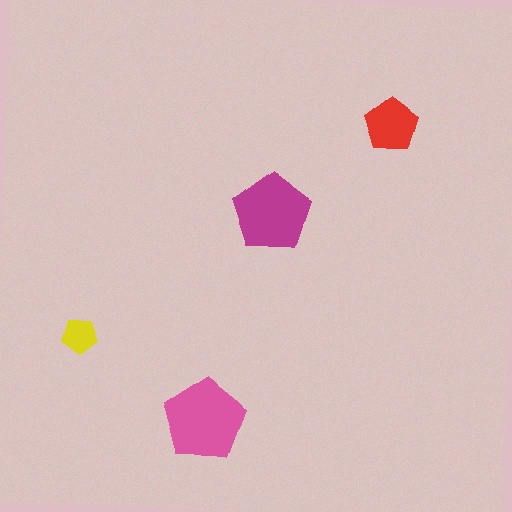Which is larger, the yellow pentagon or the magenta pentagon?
The magenta one.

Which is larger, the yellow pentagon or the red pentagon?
The red one.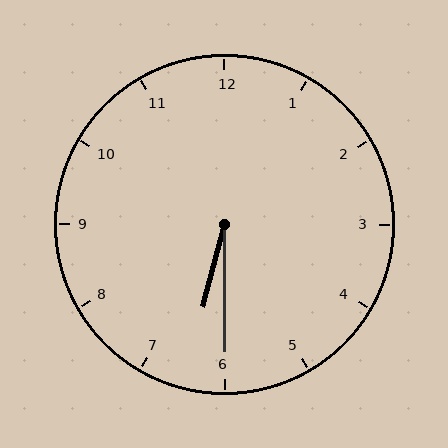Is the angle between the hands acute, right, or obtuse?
It is acute.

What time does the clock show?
6:30.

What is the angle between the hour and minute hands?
Approximately 15 degrees.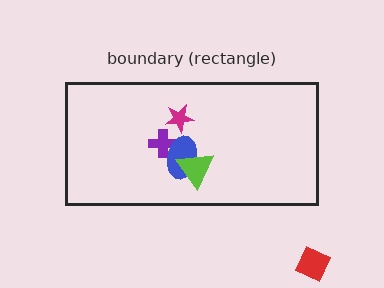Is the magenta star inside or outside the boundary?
Inside.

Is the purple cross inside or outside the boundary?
Inside.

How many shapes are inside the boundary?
4 inside, 1 outside.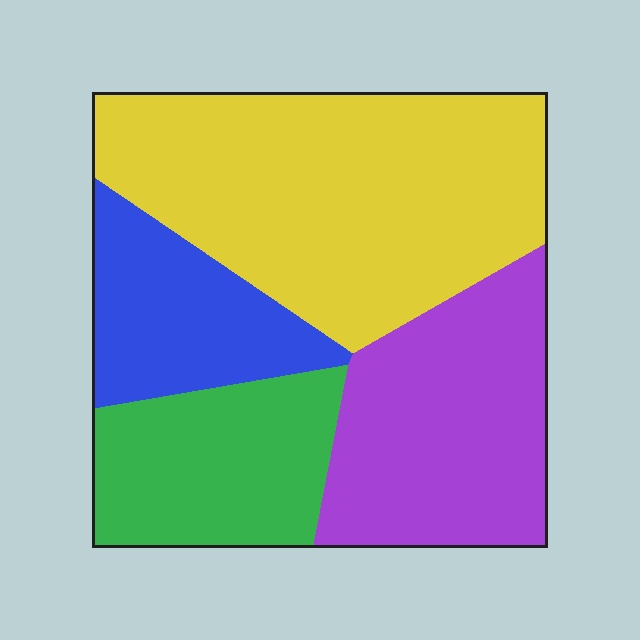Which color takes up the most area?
Yellow, at roughly 40%.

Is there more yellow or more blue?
Yellow.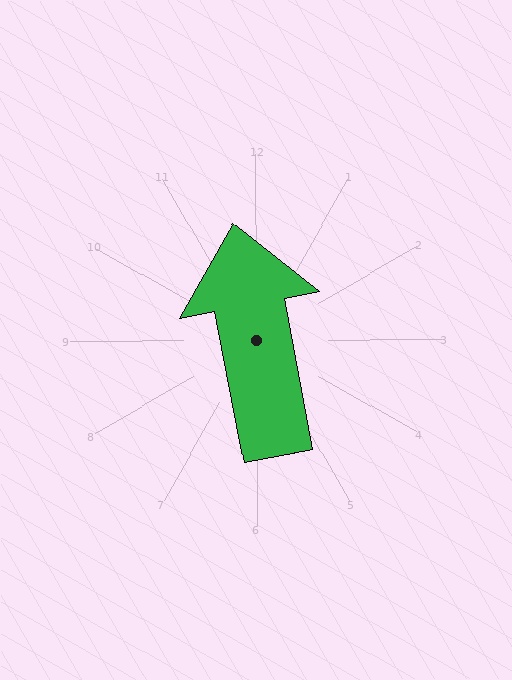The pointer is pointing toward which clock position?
Roughly 12 o'clock.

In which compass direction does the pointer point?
North.